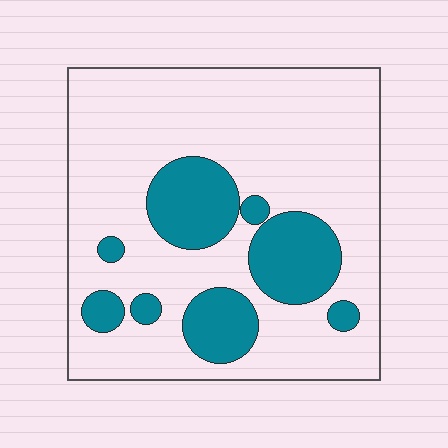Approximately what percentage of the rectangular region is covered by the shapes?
Approximately 25%.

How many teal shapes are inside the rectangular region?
8.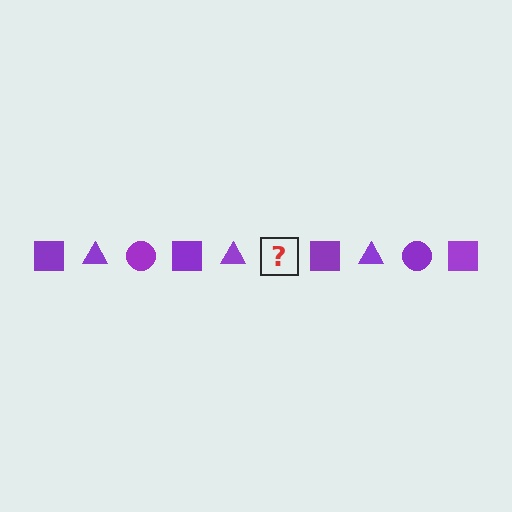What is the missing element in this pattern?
The missing element is a purple circle.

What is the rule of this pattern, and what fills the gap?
The rule is that the pattern cycles through square, triangle, circle shapes in purple. The gap should be filled with a purple circle.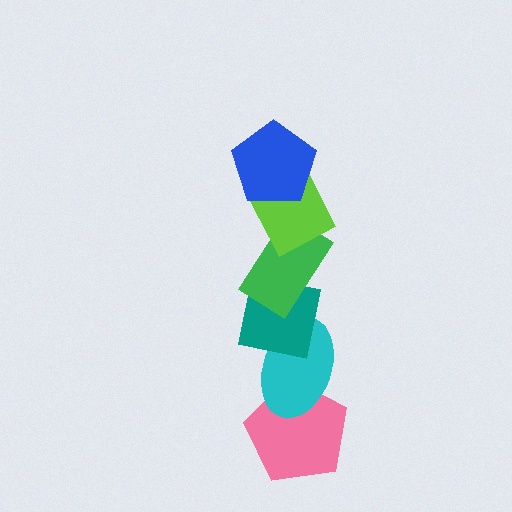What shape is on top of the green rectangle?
The lime diamond is on top of the green rectangle.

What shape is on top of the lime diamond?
The blue pentagon is on top of the lime diamond.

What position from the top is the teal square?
The teal square is 4th from the top.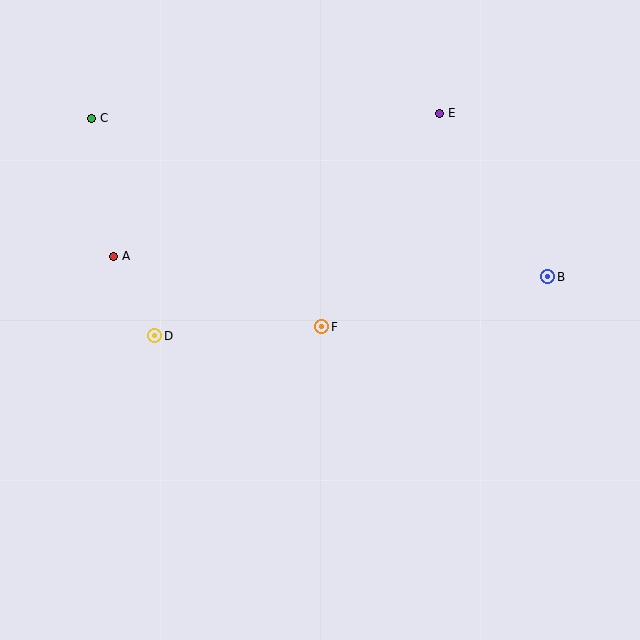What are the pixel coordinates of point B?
Point B is at (548, 277).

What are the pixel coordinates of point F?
Point F is at (322, 327).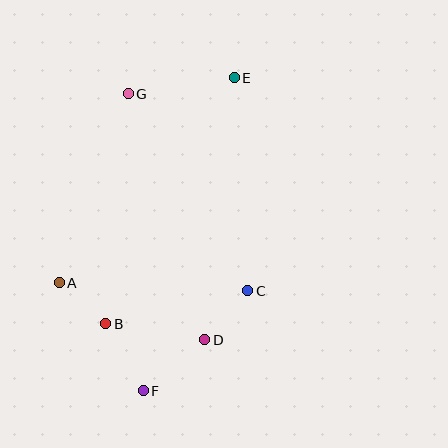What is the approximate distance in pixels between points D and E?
The distance between D and E is approximately 264 pixels.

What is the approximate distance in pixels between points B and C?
The distance between B and C is approximately 146 pixels.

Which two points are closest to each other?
Points A and B are closest to each other.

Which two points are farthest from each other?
Points E and F are farthest from each other.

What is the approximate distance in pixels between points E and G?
The distance between E and G is approximately 107 pixels.